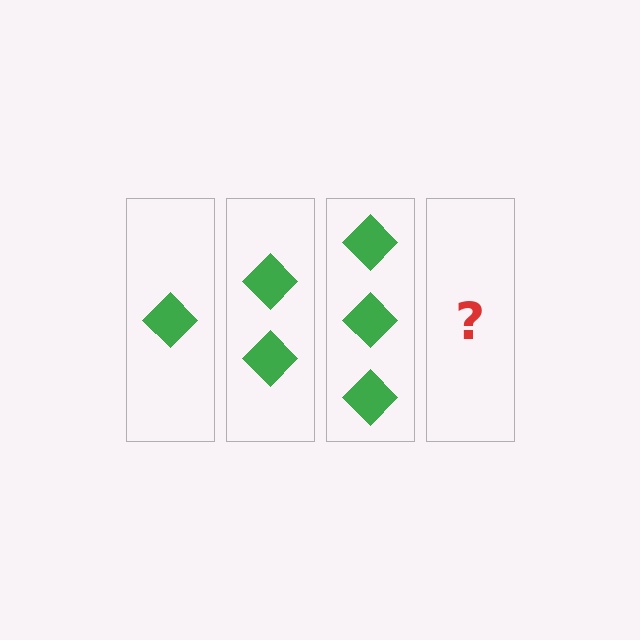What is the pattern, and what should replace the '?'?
The pattern is that each step adds one more diamond. The '?' should be 4 diamonds.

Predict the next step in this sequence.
The next step is 4 diamonds.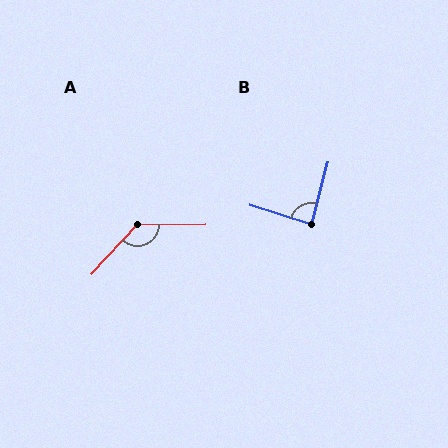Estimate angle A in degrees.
Approximately 134 degrees.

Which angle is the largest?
A, at approximately 134 degrees.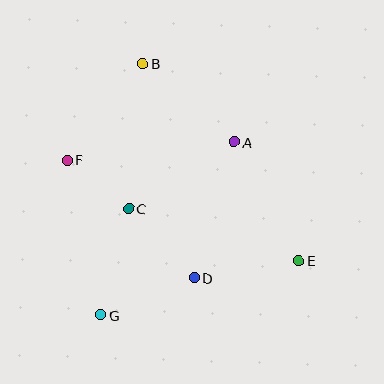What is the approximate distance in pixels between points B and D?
The distance between B and D is approximately 220 pixels.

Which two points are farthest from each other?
Points B and G are farthest from each other.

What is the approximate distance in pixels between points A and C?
The distance between A and C is approximately 125 pixels.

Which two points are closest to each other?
Points C and F are closest to each other.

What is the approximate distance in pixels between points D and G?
The distance between D and G is approximately 101 pixels.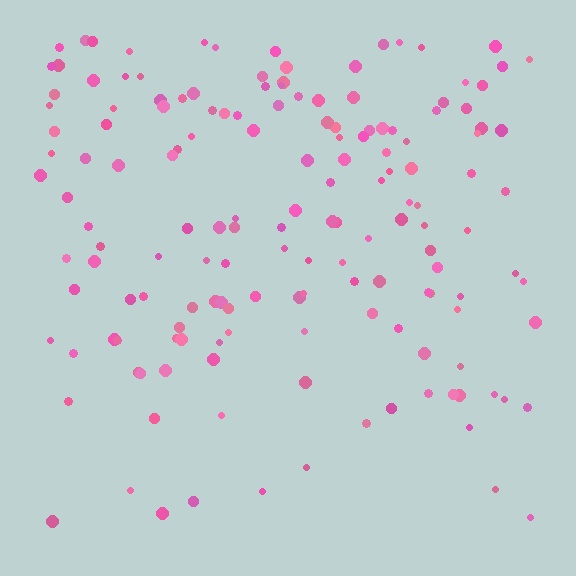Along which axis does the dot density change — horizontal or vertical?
Vertical.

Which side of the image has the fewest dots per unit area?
The bottom.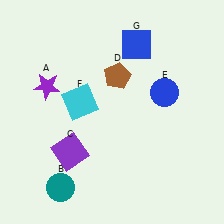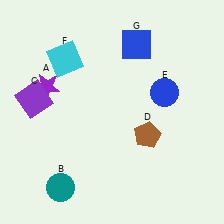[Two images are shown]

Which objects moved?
The objects that moved are: the purple square (C), the brown pentagon (D), the cyan square (F).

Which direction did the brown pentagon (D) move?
The brown pentagon (D) moved down.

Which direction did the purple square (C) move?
The purple square (C) moved up.